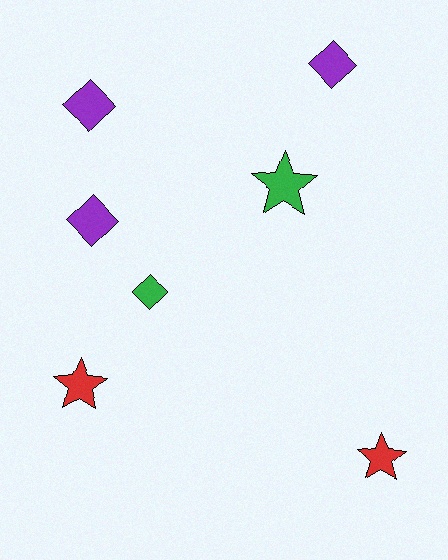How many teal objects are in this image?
There are no teal objects.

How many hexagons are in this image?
There are no hexagons.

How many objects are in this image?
There are 7 objects.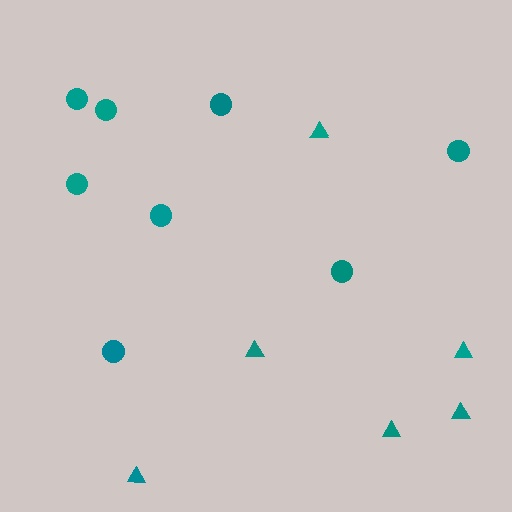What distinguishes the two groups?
There are 2 groups: one group of circles (8) and one group of triangles (6).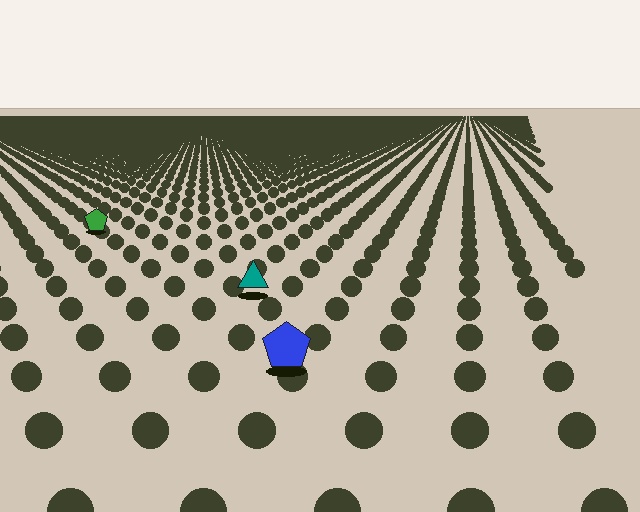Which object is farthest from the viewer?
The green pentagon is farthest from the viewer. It appears smaller and the ground texture around it is denser.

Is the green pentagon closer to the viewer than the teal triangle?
No. The teal triangle is closer — you can tell from the texture gradient: the ground texture is coarser near it.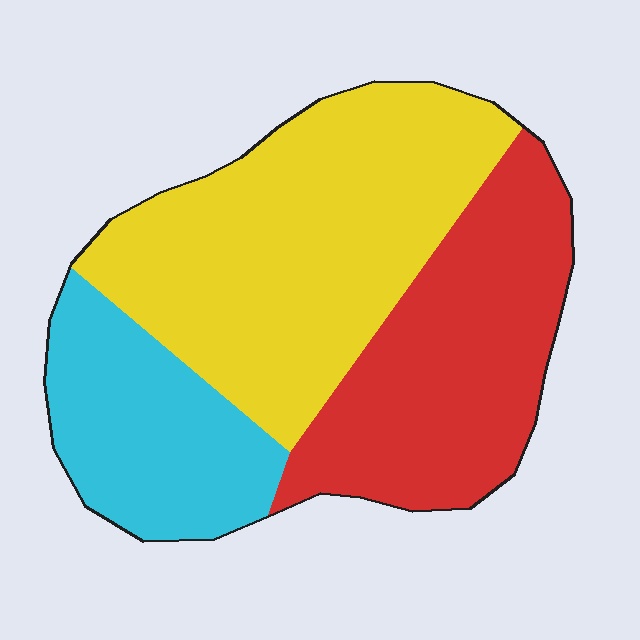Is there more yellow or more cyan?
Yellow.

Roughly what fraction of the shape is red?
Red takes up about one third (1/3) of the shape.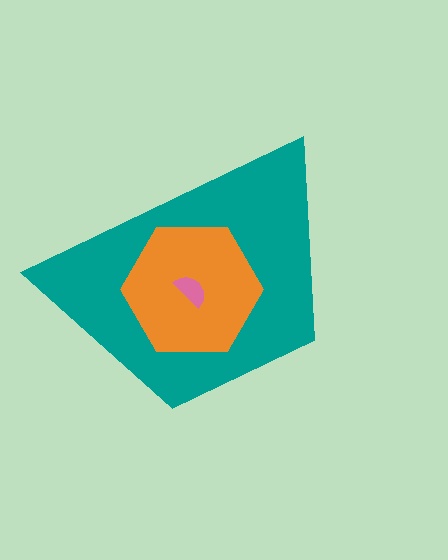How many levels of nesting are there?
3.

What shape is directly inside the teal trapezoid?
The orange hexagon.